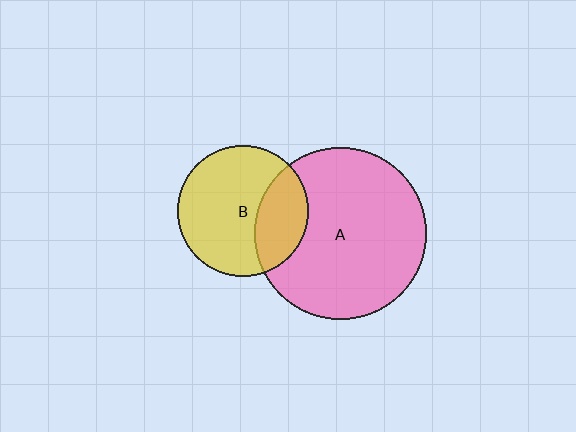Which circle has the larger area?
Circle A (pink).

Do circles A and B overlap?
Yes.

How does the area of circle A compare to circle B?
Approximately 1.7 times.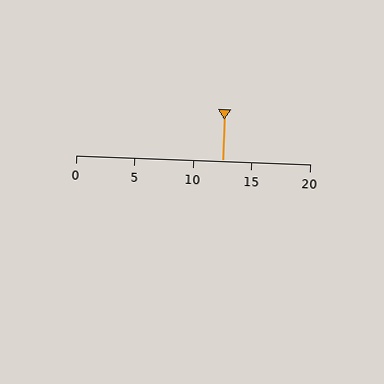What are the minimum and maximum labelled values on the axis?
The axis runs from 0 to 20.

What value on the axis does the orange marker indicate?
The marker indicates approximately 12.5.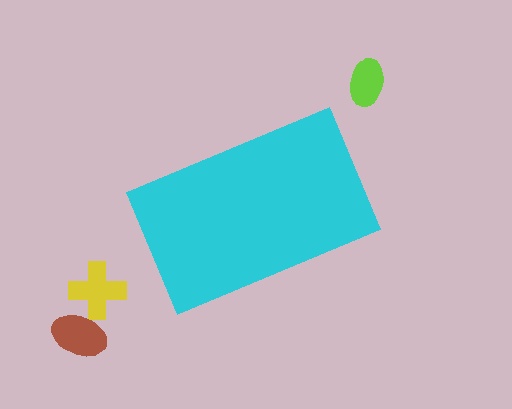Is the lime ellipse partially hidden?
No, the lime ellipse is fully visible.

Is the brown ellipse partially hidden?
No, the brown ellipse is fully visible.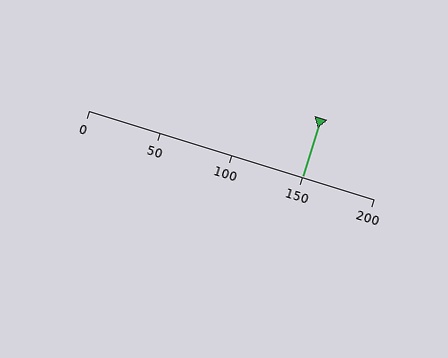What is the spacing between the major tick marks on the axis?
The major ticks are spaced 50 apart.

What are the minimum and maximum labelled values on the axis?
The axis runs from 0 to 200.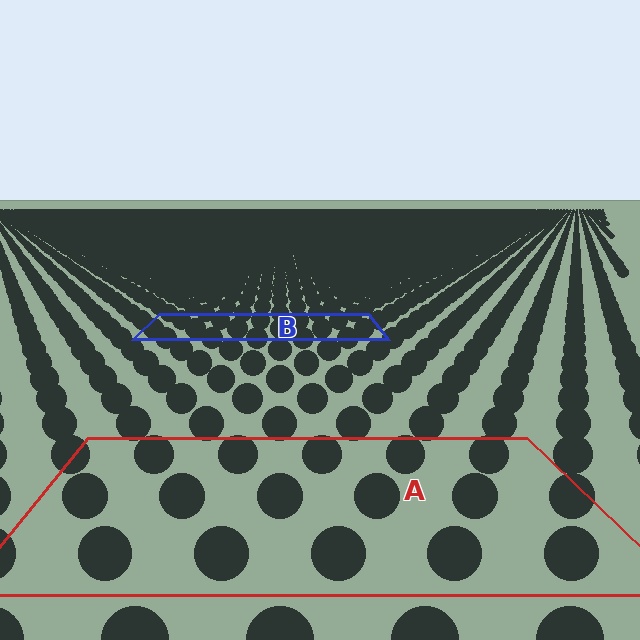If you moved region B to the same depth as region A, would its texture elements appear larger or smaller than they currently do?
They would appear larger. At a closer depth, the same texture elements are projected at a bigger on-screen size.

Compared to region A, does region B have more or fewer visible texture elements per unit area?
Region B has more texture elements per unit area — they are packed more densely because it is farther away.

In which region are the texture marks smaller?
The texture marks are smaller in region B, because it is farther away.